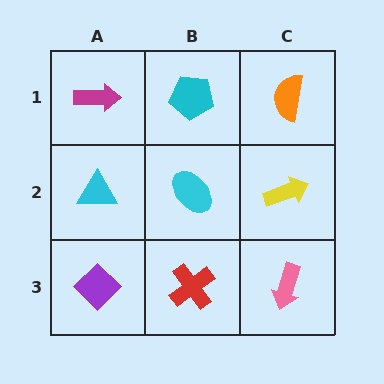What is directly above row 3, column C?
A yellow arrow.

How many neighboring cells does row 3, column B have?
3.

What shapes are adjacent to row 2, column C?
An orange semicircle (row 1, column C), a pink arrow (row 3, column C), a cyan ellipse (row 2, column B).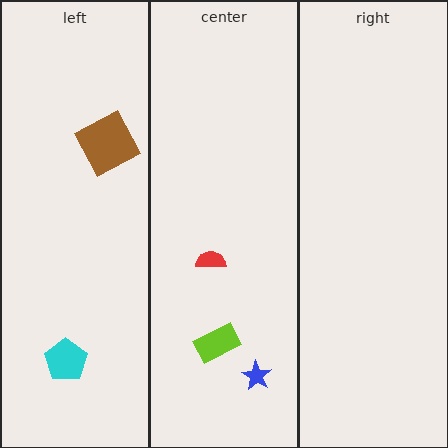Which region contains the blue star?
The center region.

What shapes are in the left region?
The cyan pentagon, the brown square.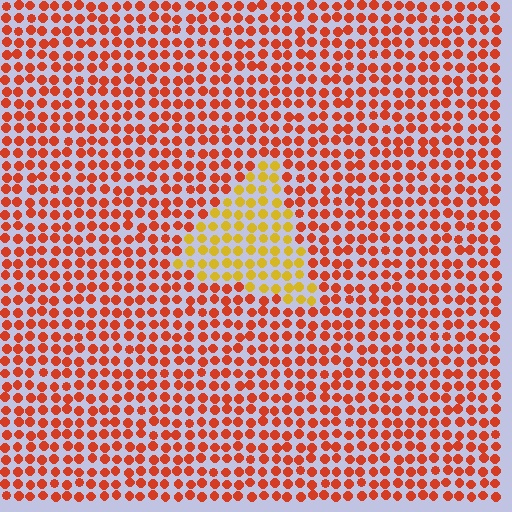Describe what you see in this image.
The image is filled with small red elements in a uniform arrangement. A triangle-shaped region is visible where the elements are tinted to a slightly different hue, forming a subtle color boundary.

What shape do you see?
I see a triangle.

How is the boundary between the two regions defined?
The boundary is defined purely by a slight shift in hue (about 42 degrees). Spacing, size, and orientation are identical on both sides.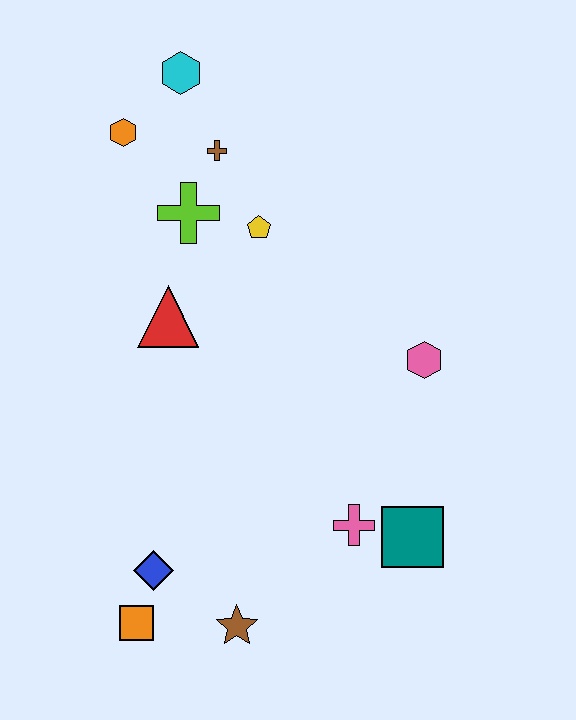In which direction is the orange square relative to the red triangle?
The orange square is below the red triangle.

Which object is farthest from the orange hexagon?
The brown star is farthest from the orange hexagon.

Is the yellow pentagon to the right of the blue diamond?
Yes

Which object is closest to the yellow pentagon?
The lime cross is closest to the yellow pentagon.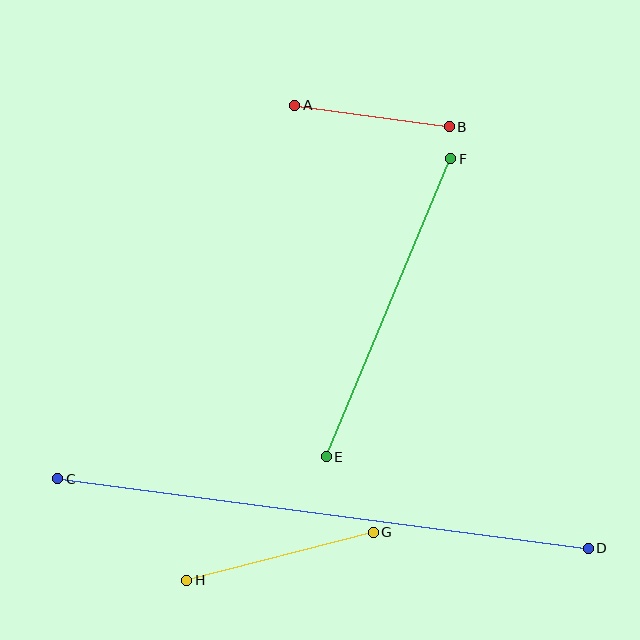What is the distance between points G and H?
The distance is approximately 192 pixels.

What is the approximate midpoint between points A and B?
The midpoint is at approximately (372, 116) pixels.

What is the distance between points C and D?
The distance is approximately 535 pixels.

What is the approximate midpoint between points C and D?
The midpoint is at approximately (323, 513) pixels.